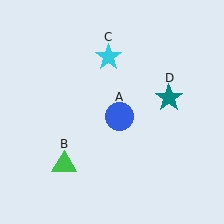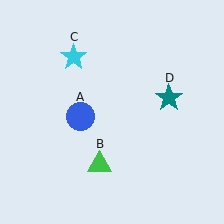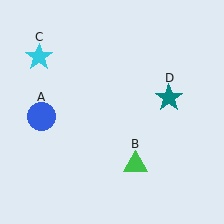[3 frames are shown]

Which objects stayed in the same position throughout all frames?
Teal star (object D) remained stationary.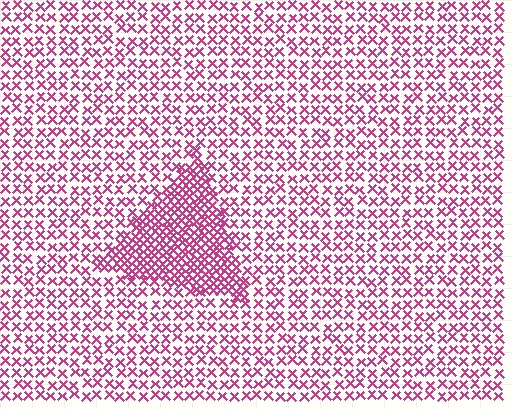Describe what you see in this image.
The image contains small magenta elements arranged at two different densities. A triangle-shaped region is visible where the elements are more densely packed than the surrounding area.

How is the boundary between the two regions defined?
The boundary is defined by a change in element density (approximately 2.2x ratio). All elements are the same color, size, and shape.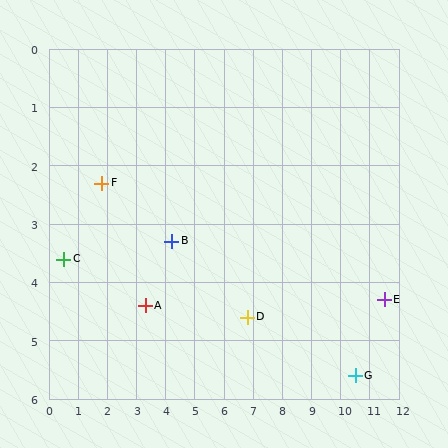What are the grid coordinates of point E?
Point E is at approximately (11.5, 4.3).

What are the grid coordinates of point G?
Point G is at approximately (10.5, 5.6).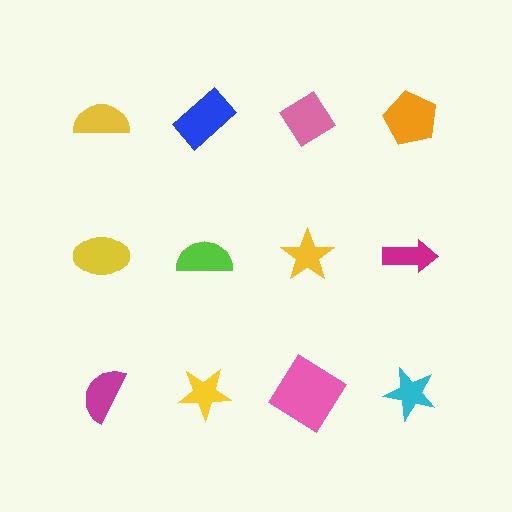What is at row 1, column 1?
A yellow semicircle.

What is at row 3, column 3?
A pink diamond.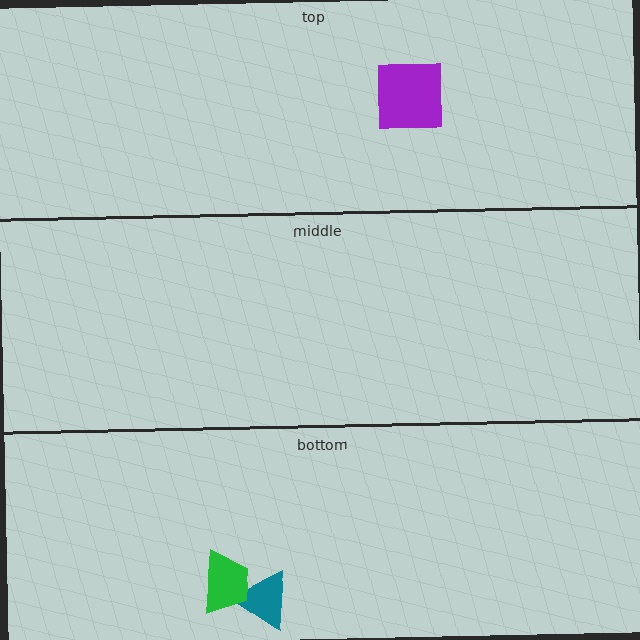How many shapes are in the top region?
1.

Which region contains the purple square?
The top region.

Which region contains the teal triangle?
The bottom region.